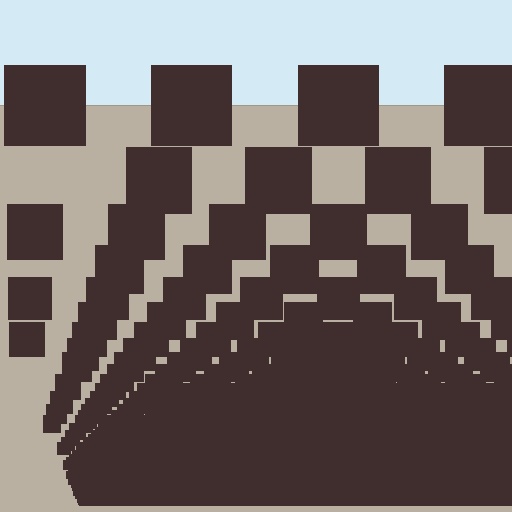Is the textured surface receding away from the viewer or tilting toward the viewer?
The surface appears to tilt toward the viewer. Texture elements get larger and sparser toward the top.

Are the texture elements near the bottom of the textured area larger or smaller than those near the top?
Smaller. The gradient is inverted — elements near the bottom are smaller and denser.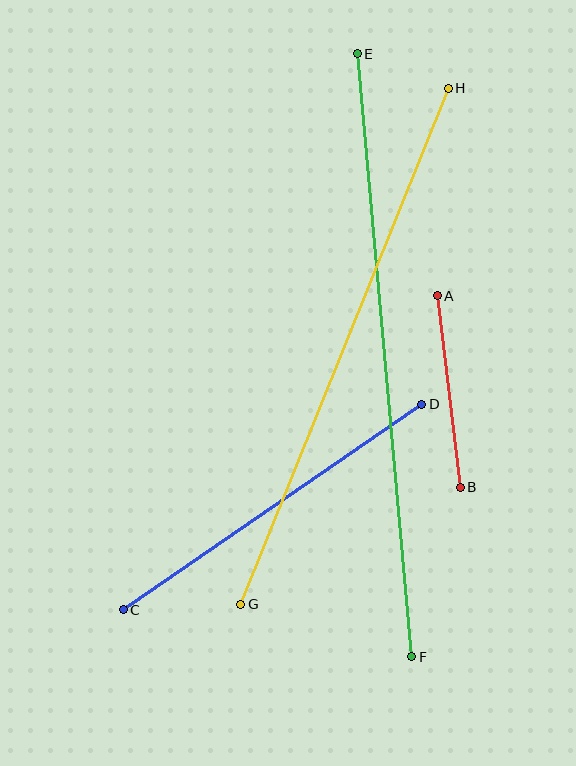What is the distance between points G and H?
The distance is approximately 556 pixels.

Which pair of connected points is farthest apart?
Points E and F are farthest apart.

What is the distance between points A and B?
The distance is approximately 193 pixels.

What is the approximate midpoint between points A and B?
The midpoint is at approximately (449, 391) pixels.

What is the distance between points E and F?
The distance is approximately 606 pixels.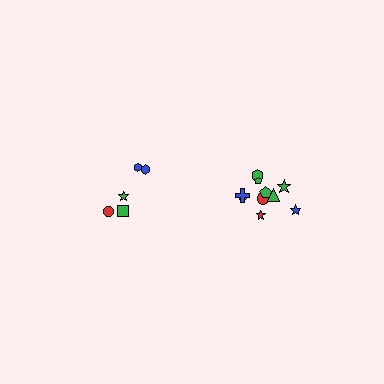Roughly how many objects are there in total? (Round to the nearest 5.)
Roughly 15 objects in total.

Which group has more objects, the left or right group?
The right group.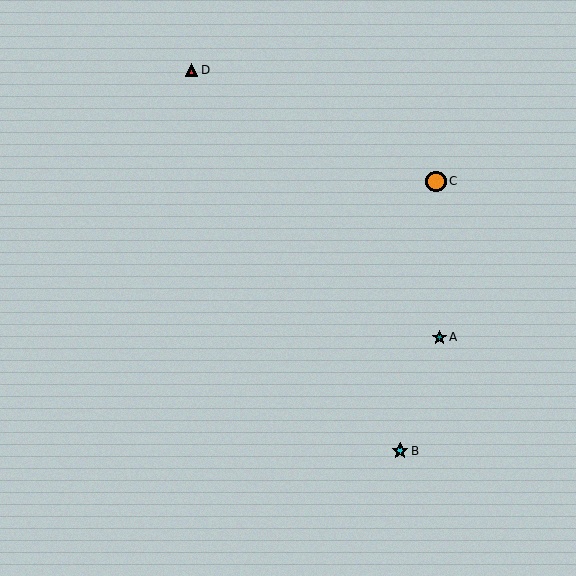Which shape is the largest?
The orange circle (labeled C) is the largest.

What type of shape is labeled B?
Shape B is a cyan star.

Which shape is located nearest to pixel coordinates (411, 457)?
The cyan star (labeled B) at (400, 451) is nearest to that location.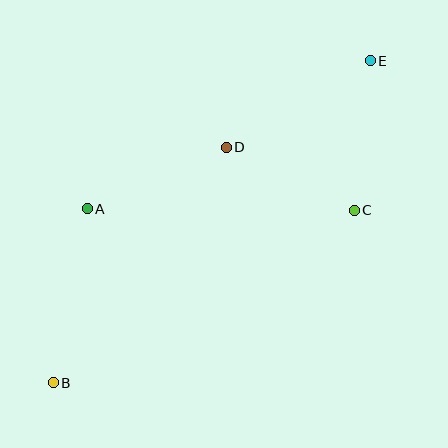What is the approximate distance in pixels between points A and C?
The distance between A and C is approximately 267 pixels.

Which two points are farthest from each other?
Points B and E are farthest from each other.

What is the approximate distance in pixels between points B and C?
The distance between B and C is approximately 347 pixels.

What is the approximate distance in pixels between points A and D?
The distance between A and D is approximately 152 pixels.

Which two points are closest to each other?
Points C and D are closest to each other.